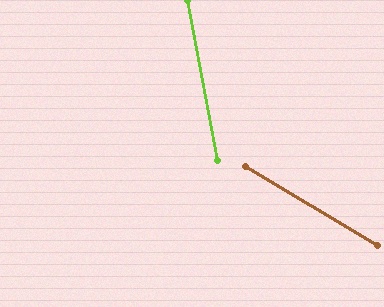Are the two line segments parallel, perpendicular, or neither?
Neither parallel nor perpendicular — they differ by about 49°.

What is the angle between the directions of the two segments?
Approximately 49 degrees.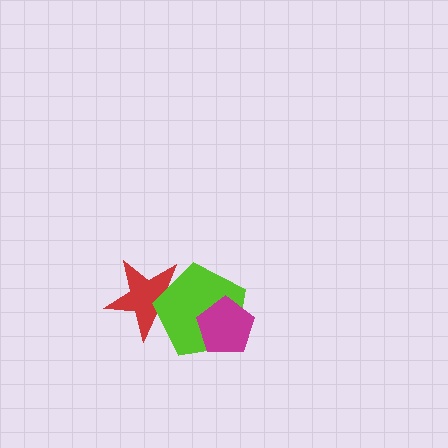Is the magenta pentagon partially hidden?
No, no other shape covers it.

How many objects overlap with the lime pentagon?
2 objects overlap with the lime pentagon.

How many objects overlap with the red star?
1 object overlaps with the red star.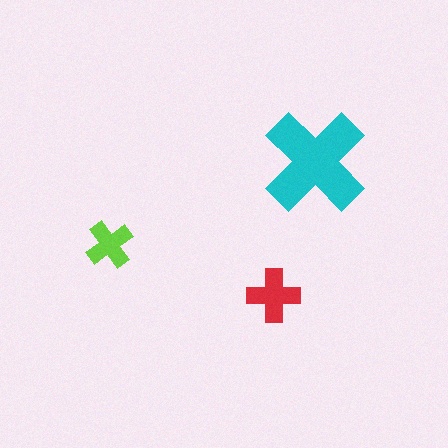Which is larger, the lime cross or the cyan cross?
The cyan one.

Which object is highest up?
The cyan cross is topmost.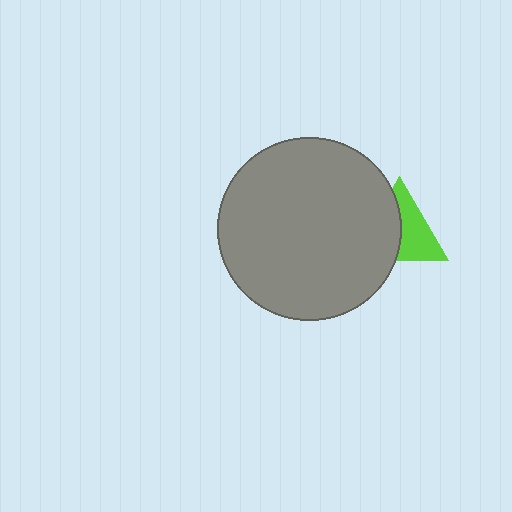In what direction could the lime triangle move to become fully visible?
The lime triangle could move right. That would shift it out from behind the gray circle entirely.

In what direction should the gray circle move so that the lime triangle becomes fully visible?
The gray circle should move left. That is the shortest direction to clear the overlap and leave the lime triangle fully visible.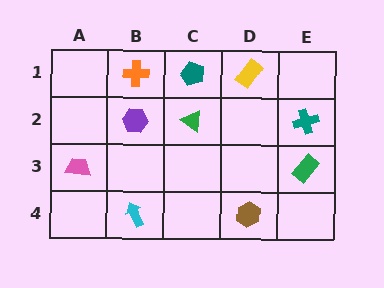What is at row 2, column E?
A teal cross.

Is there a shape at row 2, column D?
No, that cell is empty.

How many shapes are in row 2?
3 shapes.